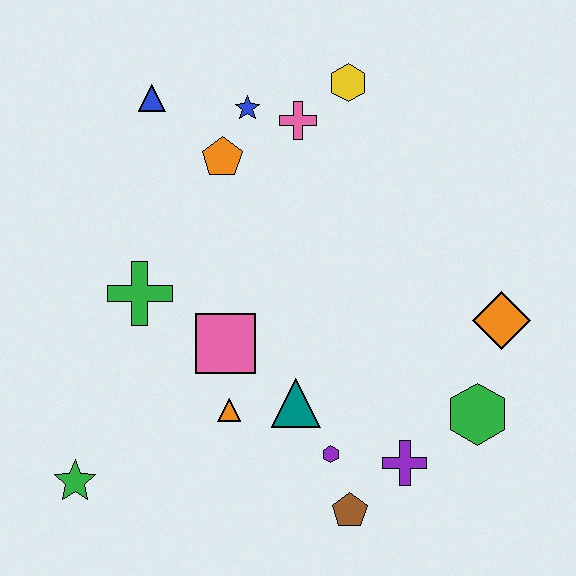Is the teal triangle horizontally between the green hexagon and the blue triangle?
Yes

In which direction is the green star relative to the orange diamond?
The green star is to the left of the orange diamond.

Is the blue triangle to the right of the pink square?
No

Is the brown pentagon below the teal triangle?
Yes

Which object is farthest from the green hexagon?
The blue triangle is farthest from the green hexagon.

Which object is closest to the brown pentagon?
The purple hexagon is closest to the brown pentagon.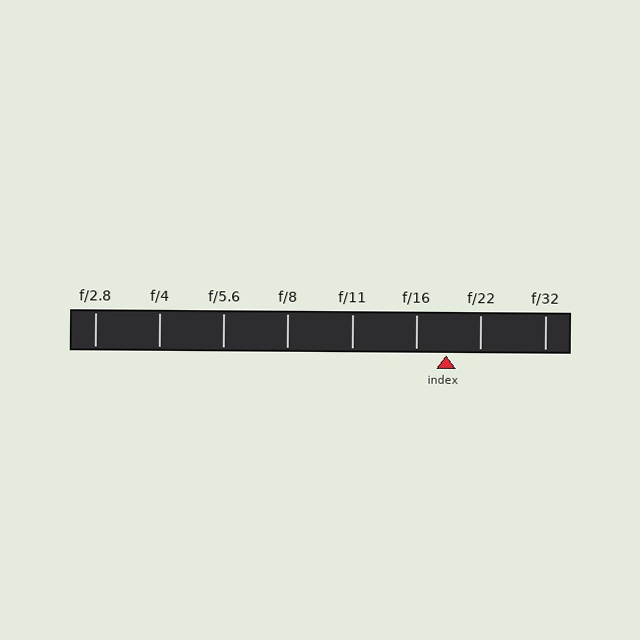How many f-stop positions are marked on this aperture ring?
There are 8 f-stop positions marked.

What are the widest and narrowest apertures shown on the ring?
The widest aperture shown is f/2.8 and the narrowest is f/32.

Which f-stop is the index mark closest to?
The index mark is closest to f/16.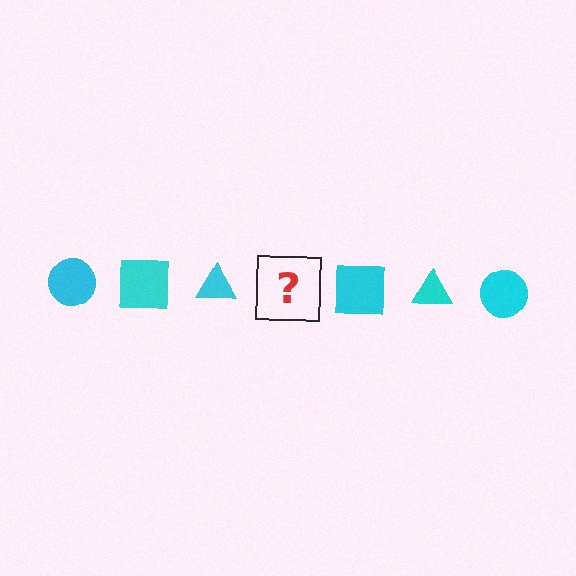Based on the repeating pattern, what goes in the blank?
The blank should be a cyan circle.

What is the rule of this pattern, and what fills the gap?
The rule is that the pattern cycles through circle, square, triangle shapes in cyan. The gap should be filled with a cyan circle.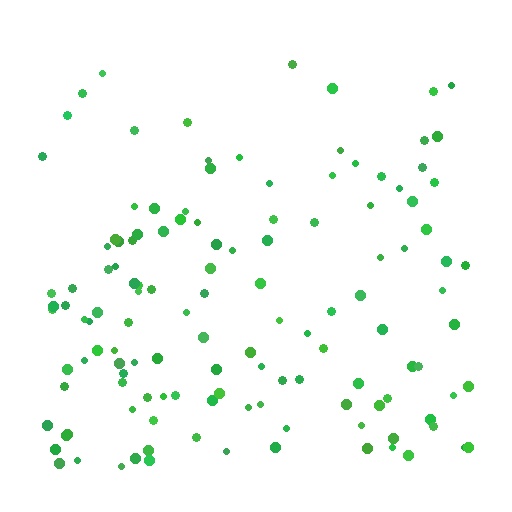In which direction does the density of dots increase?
From top to bottom, with the bottom side densest.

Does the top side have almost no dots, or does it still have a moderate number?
Still a moderate number, just noticeably fewer than the bottom.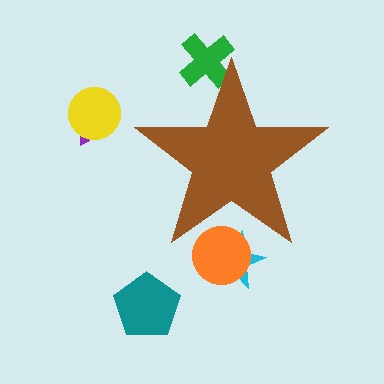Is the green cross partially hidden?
Yes, the green cross is partially hidden behind the brown star.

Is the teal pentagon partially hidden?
No, the teal pentagon is fully visible.